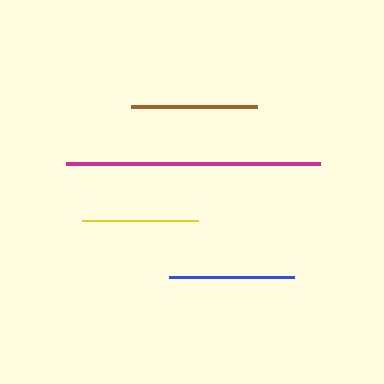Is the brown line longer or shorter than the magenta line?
The magenta line is longer than the brown line.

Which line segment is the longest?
The magenta line is the longest at approximately 254 pixels.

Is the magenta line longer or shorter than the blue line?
The magenta line is longer than the blue line.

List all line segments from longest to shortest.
From longest to shortest: magenta, brown, blue, yellow.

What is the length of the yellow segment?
The yellow segment is approximately 116 pixels long.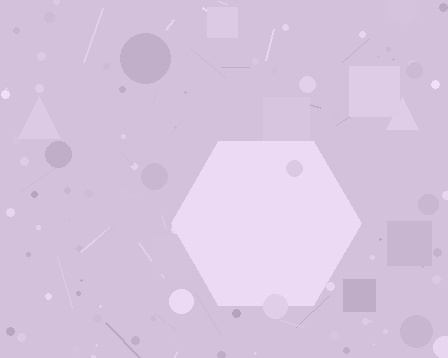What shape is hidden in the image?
A hexagon is hidden in the image.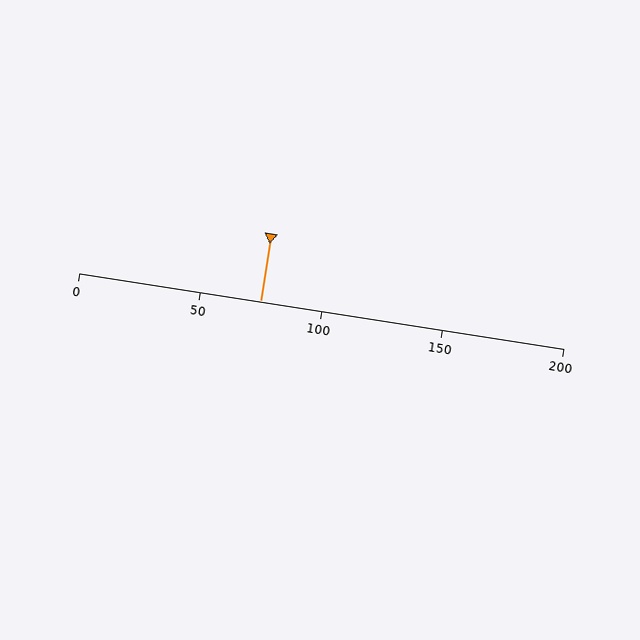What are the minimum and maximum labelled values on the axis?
The axis runs from 0 to 200.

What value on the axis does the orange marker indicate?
The marker indicates approximately 75.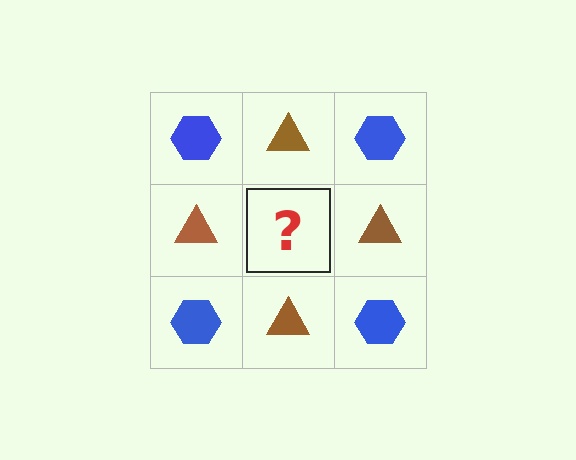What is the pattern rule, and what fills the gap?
The rule is that it alternates blue hexagon and brown triangle in a checkerboard pattern. The gap should be filled with a blue hexagon.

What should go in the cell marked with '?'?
The missing cell should contain a blue hexagon.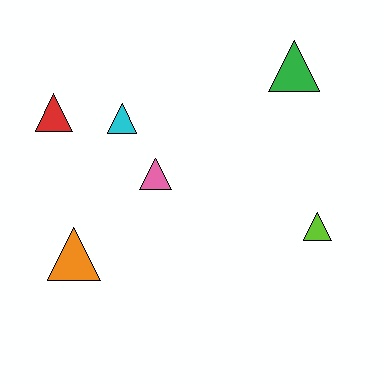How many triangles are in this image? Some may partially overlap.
There are 6 triangles.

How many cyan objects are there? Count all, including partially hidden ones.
There is 1 cyan object.